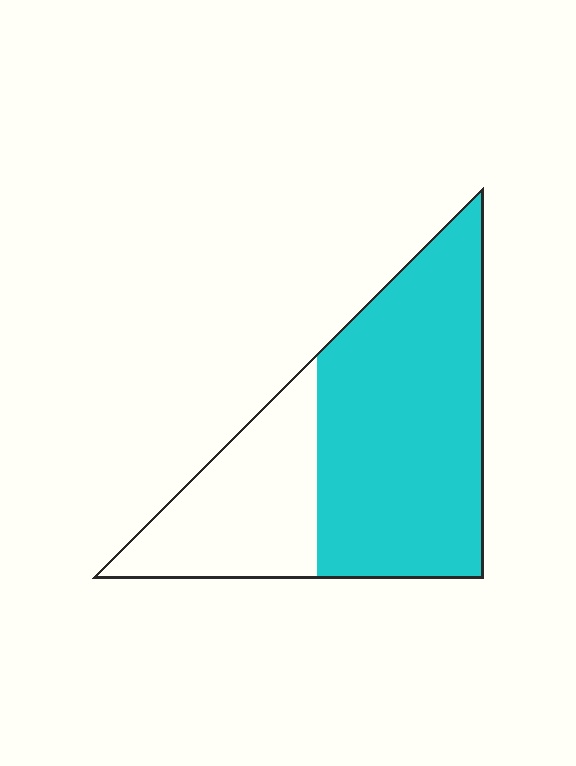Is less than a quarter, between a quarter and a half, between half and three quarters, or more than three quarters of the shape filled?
Between half and three quarters.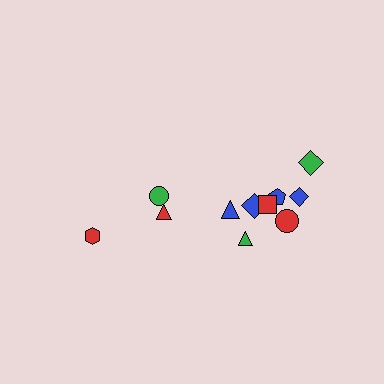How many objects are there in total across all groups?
There are 11 objects.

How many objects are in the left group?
There are 3 objects.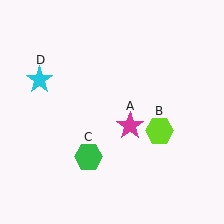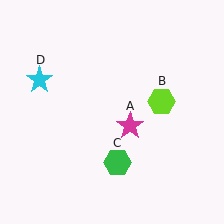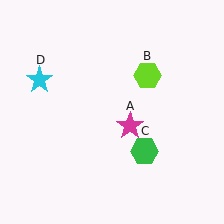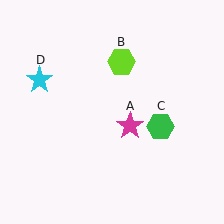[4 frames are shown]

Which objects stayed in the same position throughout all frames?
Magenta star (object A) and cyan star (object D) remained stationary.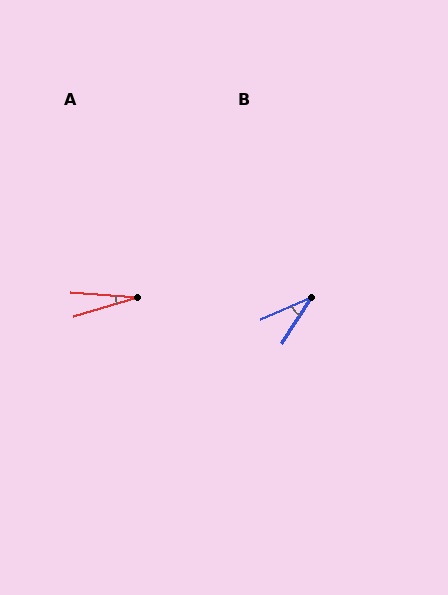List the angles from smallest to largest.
A (21°), B (34°).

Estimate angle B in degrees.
Approximately 34 degrees.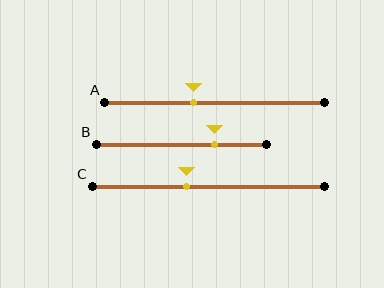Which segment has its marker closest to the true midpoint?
Segment A has its marker closest to the true midpoint.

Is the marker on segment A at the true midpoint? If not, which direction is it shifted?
No, the marker on segment A is shifted to the left by about 9% of the segment length.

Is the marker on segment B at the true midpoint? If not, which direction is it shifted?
No, the marker on segment B is shifted to the right by about 19% of the segment length.